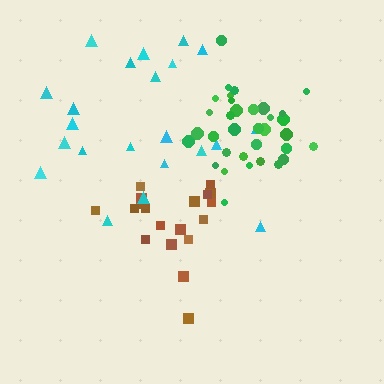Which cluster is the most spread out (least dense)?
Cyan.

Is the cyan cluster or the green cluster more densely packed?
Green.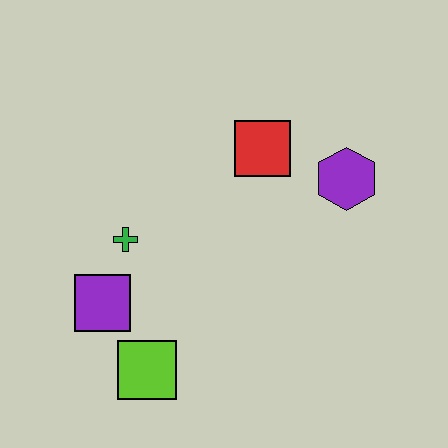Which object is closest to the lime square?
The purple square is closest to the lime square.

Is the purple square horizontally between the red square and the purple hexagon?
No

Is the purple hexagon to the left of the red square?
No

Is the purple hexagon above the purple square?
Yes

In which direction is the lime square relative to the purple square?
The lime square is below the purple square.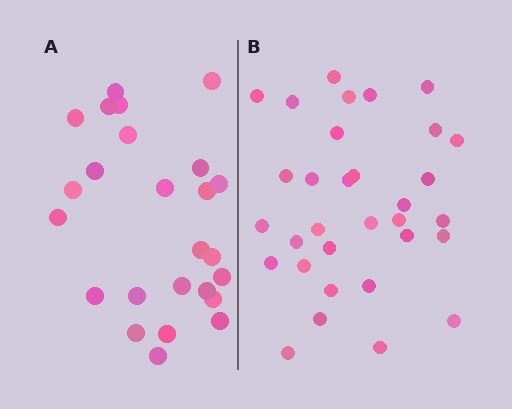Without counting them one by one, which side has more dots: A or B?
Region B (the right region) has more dots.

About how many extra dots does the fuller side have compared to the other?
Region B has roughly 8 or so more dots than region A.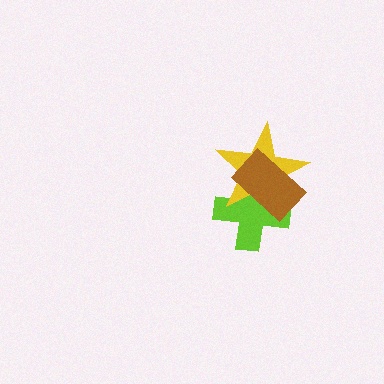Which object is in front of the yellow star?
The brown rectangle is in front of the yellow star.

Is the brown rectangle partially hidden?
No, no other shape covers it.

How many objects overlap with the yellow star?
2 objects overlap with the yellow star.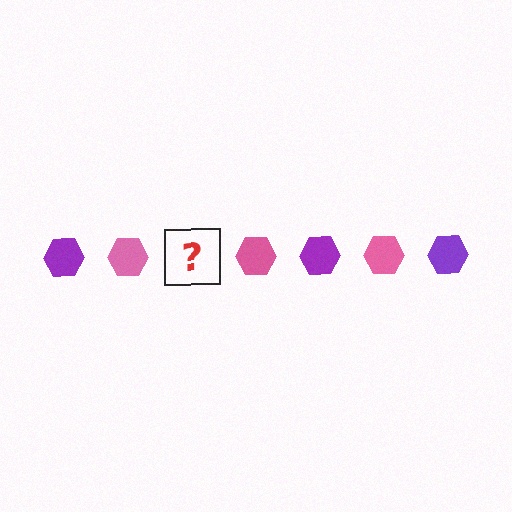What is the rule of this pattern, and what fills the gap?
The rule is that the pattern cycles through purple, pink hexagons. The gap should be filled with a purple hexagon.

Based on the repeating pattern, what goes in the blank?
The blank should be a purple hexagon.